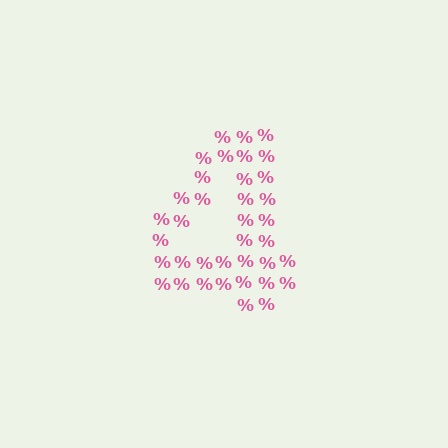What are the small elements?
The small elements are percent signs.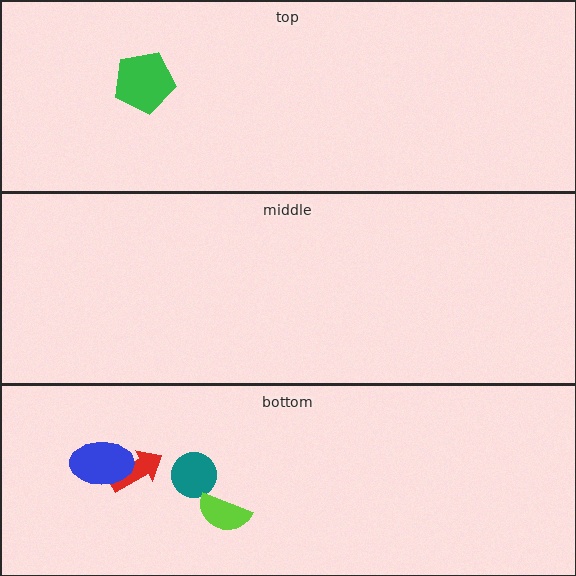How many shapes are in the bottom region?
4.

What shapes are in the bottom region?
The teal circle, the red arrow, the blue ellipse, the lime semicircle.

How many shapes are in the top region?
1.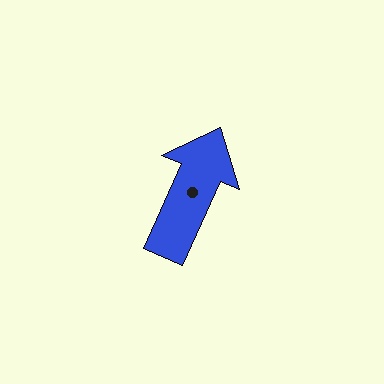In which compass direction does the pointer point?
Northeast.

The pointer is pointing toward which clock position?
Roughly 1 o'clock.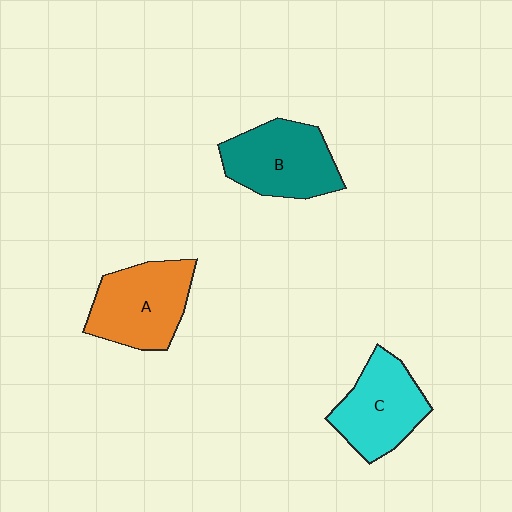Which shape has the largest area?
Shape A (orange).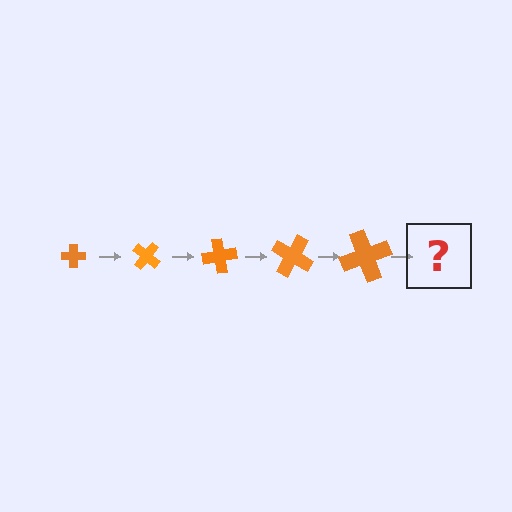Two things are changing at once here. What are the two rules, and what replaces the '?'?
The two rules are that the cross grows larger each step and it rotates 40 degrees each step. The '?' should be a cross, larger than the previous one and rotated 200 degrees from the start.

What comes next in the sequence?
The next element should be a cross, larger than the previous one and rotated 200 degrees from the start.